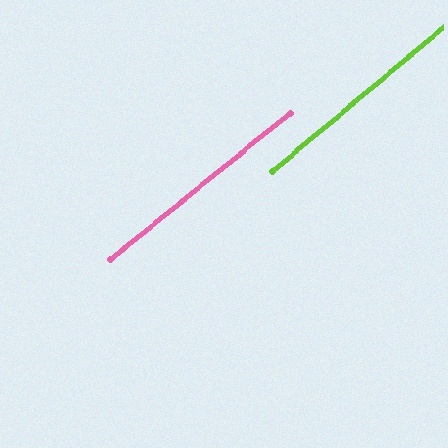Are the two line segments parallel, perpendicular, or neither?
Parallel — their directions differ by only 1.0°.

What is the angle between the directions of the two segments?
Approximately 1 degree.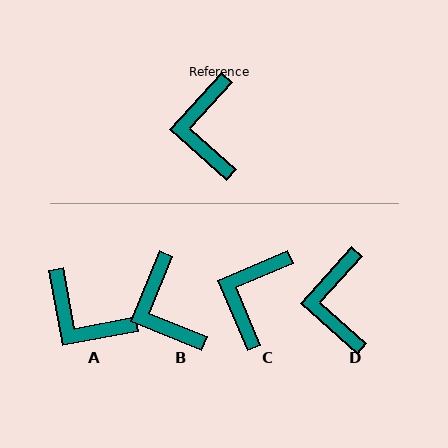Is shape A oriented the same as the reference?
No, it is off by about 53 degrees.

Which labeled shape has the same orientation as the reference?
D.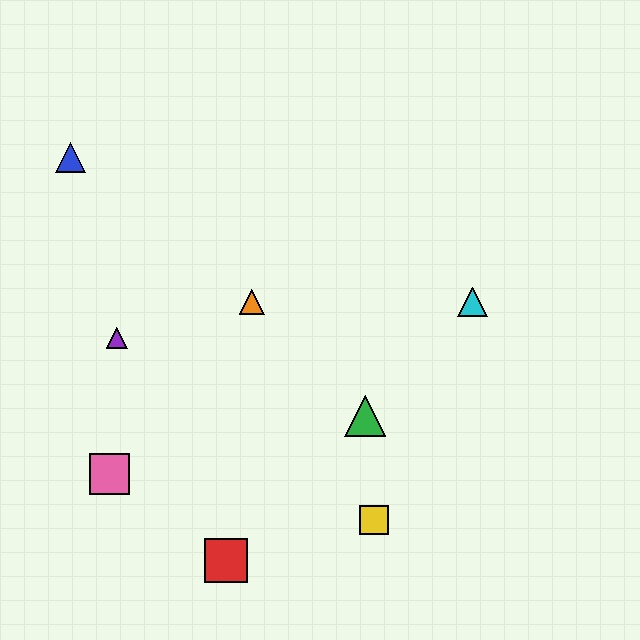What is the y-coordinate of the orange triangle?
The orange triangle is at y≈302.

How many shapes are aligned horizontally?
2 shapes (the orange triangle, the cyan triangle) are aligned horizontally.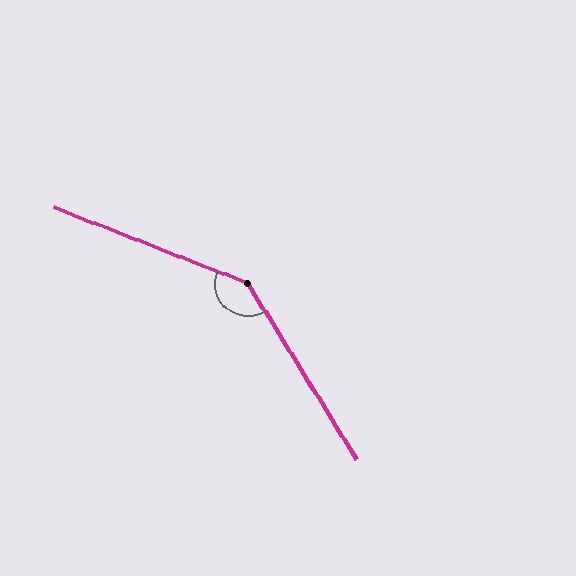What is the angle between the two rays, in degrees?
Approximately 143 degrees.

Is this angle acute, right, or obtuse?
It is obtuse.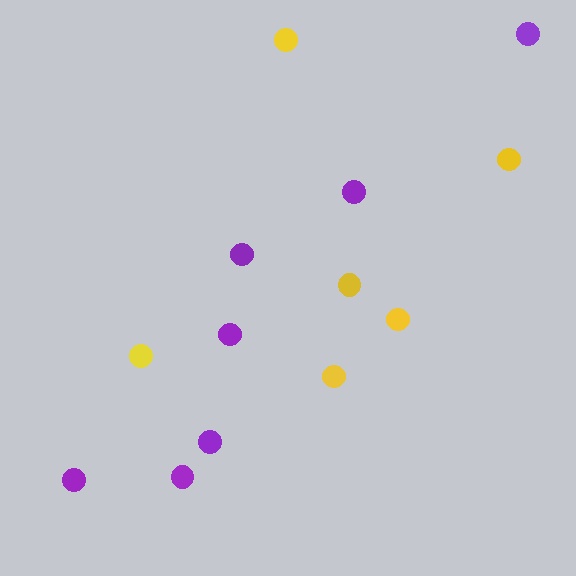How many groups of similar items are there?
There are 2 groups: one group of purple circles (7) and one group of yellow circles (6).